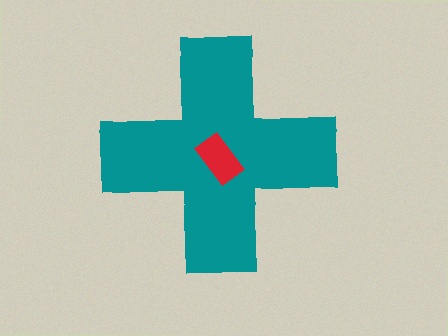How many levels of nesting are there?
2.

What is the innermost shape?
The red rectangle.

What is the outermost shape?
The teal cross.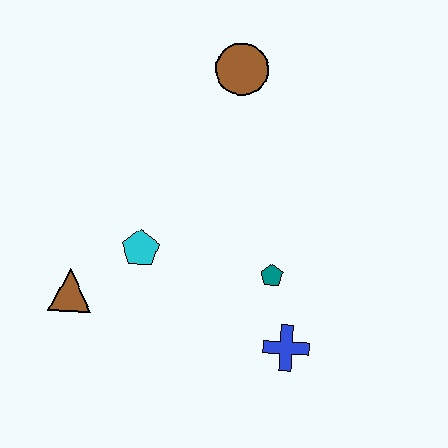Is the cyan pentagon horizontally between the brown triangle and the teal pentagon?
Yes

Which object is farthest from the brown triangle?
The brown circle is farthest from the brown triangle.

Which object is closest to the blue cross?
The teal pentagon is closest to the blue cross.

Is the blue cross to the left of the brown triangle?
No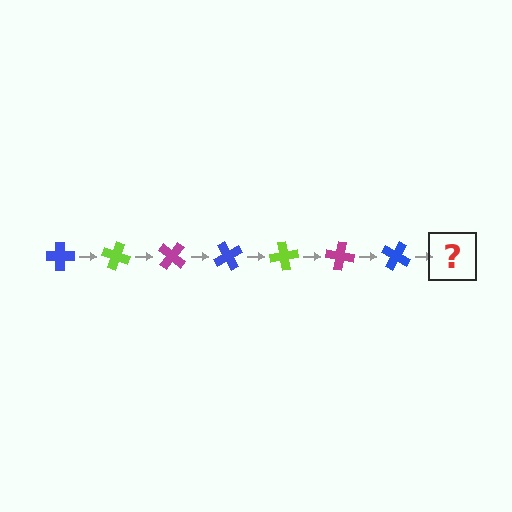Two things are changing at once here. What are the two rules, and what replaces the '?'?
The two rules are that it rotates 20 degrees each step and the color cycles through blue, lime, and magenta. The '?' should be a lime cross, rotated 140 degrees from the start.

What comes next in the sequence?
The next element should be a lime cross, rotated 140 degrees from the start.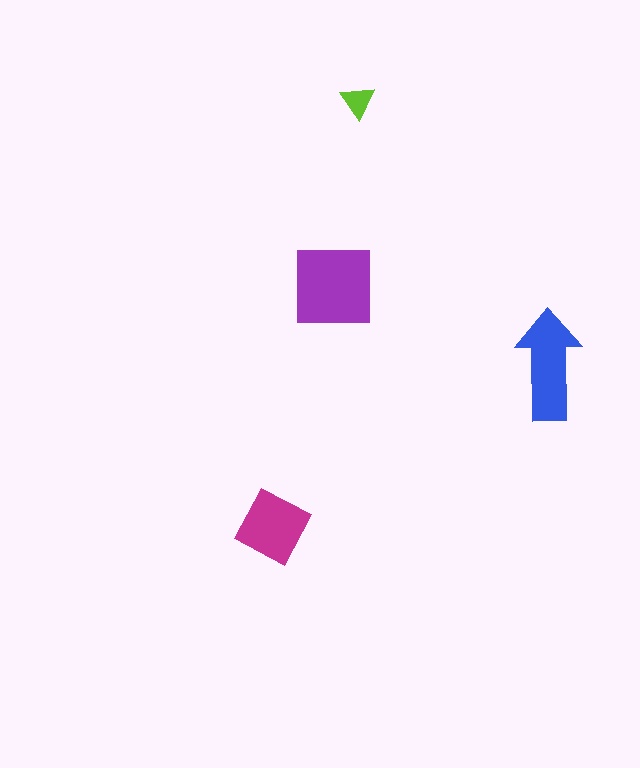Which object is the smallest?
The lime triangle.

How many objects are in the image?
There are 4 objects in the image.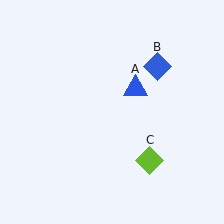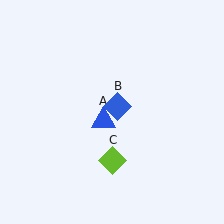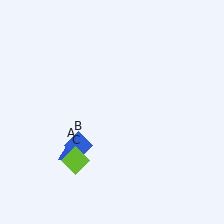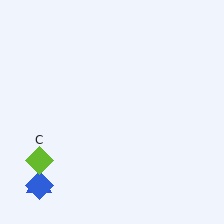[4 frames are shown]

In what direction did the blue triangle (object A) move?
The blue triangle (object A) moved down and to the left.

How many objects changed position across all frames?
3 objects changed position: blue triangle (object A), blue diamond (object B), lime diamond (object C).